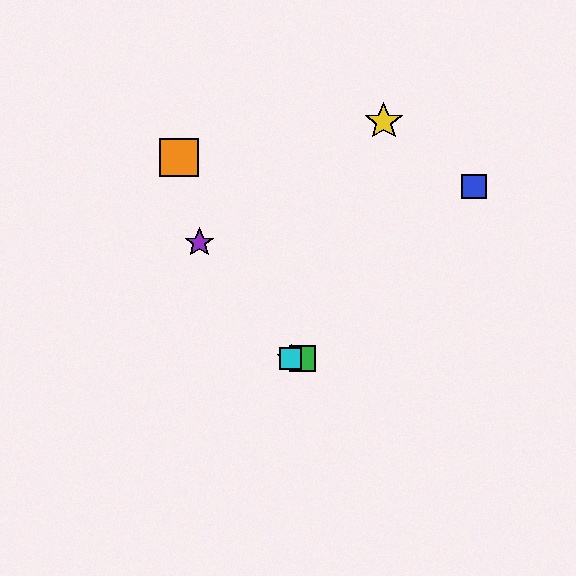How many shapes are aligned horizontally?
3 shapes (the red star, the green square, the cyan square) are aligned horizontally.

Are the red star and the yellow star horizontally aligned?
No, the red star is at y≈359 and the yellow star is at y≈121.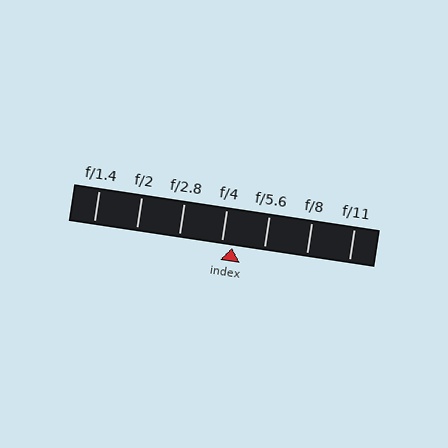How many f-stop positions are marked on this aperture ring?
There are 7 f-stop positions marked.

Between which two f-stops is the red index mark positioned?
The index mark is between f/4 and f/5.6.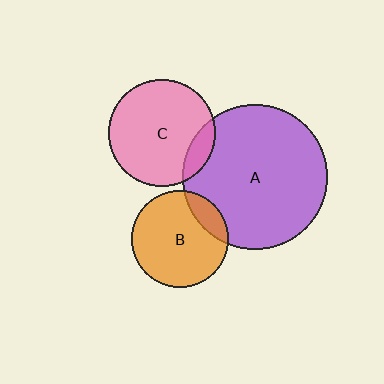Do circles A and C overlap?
Yes.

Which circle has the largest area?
Circle A (purple).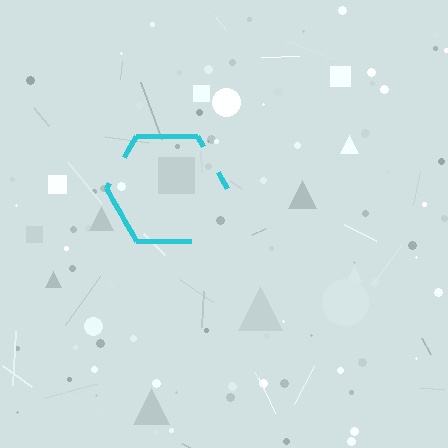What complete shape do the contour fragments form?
The contour fragments form a hexagon.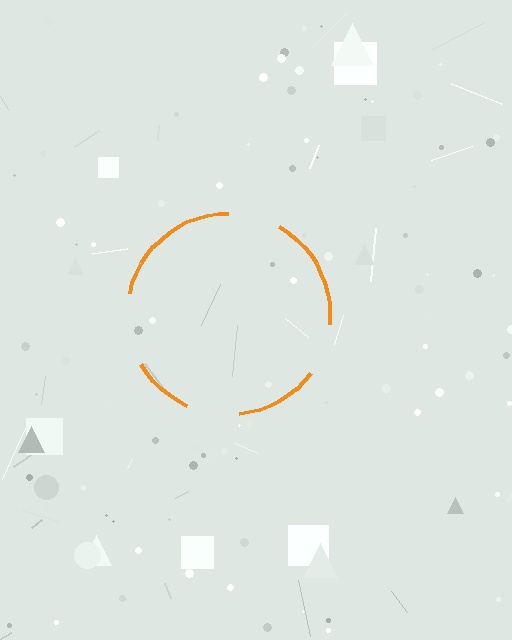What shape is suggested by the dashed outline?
The dashed outline suggests a circle.